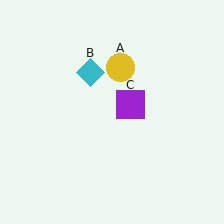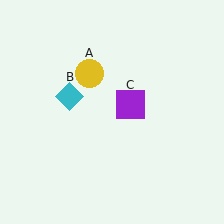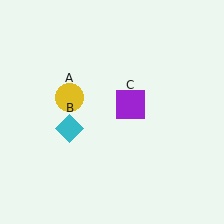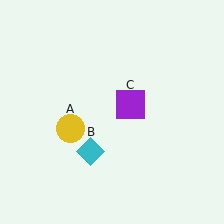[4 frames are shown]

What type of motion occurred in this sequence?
The yellow circle (object A), cyan diamond (object B) rotated counterclockwise around the center of the scene.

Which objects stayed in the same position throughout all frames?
Purple square (object C) remained stationary.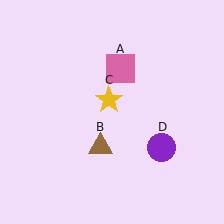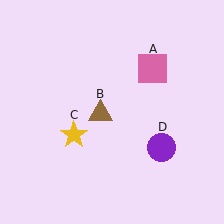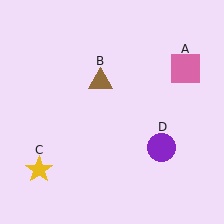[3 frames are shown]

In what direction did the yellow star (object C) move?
The yellow star (object C) moved down and to the left.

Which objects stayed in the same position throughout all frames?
Purple circle (object D) remained stationary.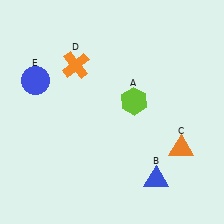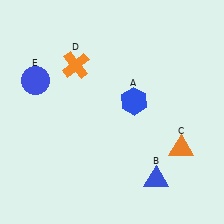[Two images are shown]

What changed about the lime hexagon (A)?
In Image 1, A is lime. In Image 2, it changed to blue.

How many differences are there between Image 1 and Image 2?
There is 1 difference between the two images.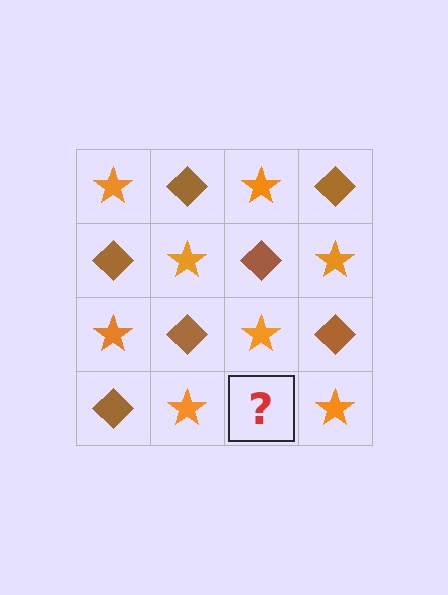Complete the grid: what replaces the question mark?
The question mark should be replaced with a brown diamond.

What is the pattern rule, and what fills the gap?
The rule is that it alternates orange star and brown diamond in a checkerboard pattern. The gap should be filled with a brown diamond.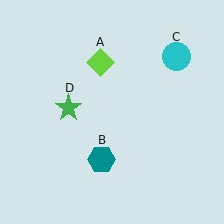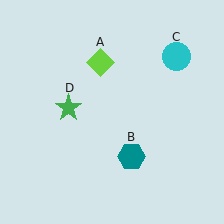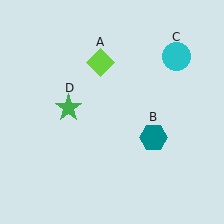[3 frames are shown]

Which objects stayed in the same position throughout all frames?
Lime diamond (object A) and cyan circle (object C) and green star (object D) remained stationary.